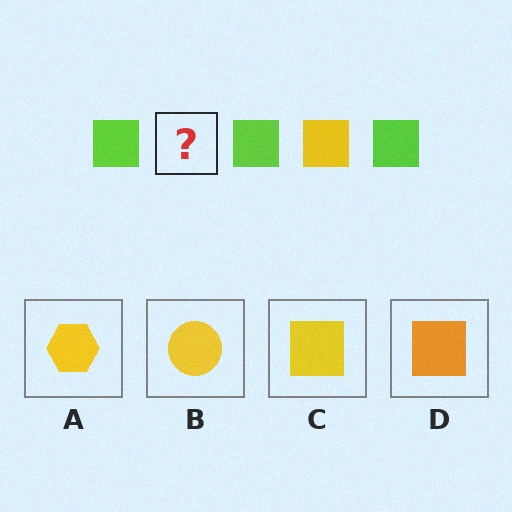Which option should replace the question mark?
Option C.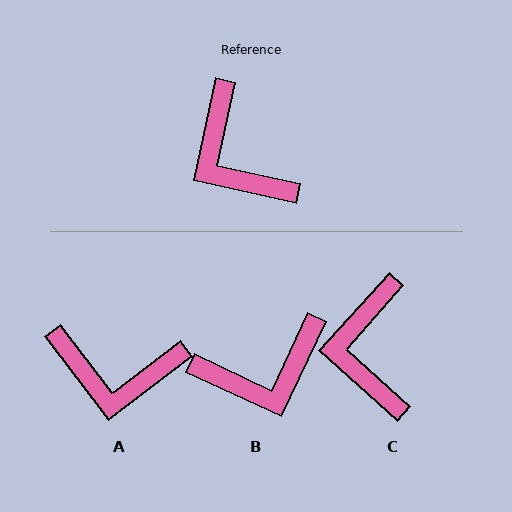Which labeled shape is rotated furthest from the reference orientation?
B, about 77 degrees away.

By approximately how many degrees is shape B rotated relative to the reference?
Approximately 77 degrees counter-clockwise.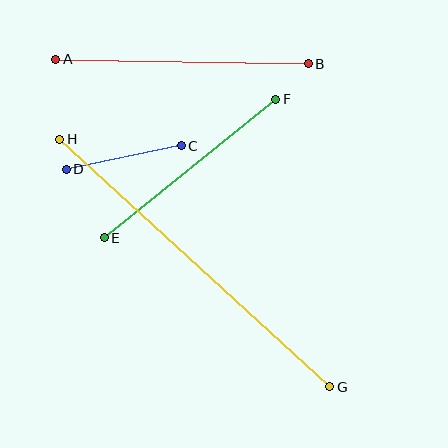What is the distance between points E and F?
The distance is approximately 221 pixels.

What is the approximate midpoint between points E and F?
The midpoint is at approximately (190, 169) pixels.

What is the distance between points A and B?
The distance is approximately 253 pixels.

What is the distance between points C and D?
The distance is approximately 117 pixels.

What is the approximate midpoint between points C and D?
The midpoint is at approximately (124, 157) pixels.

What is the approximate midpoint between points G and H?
The midpoint is at approximately (195, 263) pixels.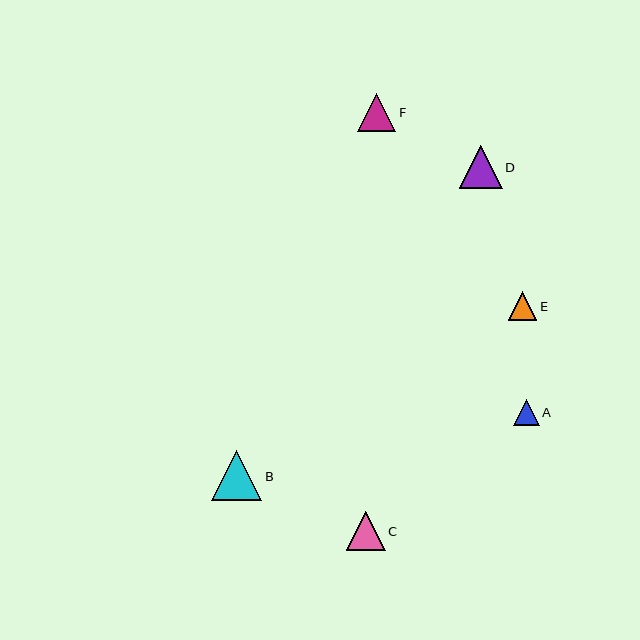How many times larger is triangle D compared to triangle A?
Triangle D is approximately 1.7 times the size of triangle A.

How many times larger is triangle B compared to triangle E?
Triangle B is approximately 1.8 times the size of triangle E.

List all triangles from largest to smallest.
From largest to smallest: B, D, C, F, E, A.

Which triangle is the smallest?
Triangle A is the smallest with a size of approximately 26 pixels.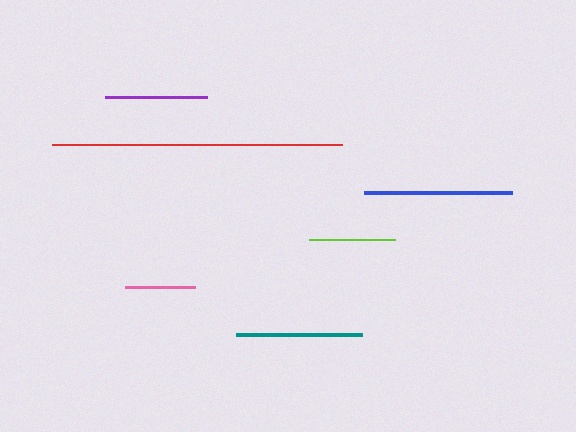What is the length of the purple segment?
The purple segment is approximately 101 pixels long.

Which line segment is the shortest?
The pink line is the shortest at approximately 70 pixels.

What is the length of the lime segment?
The lime segment is approximately 86 pixels long.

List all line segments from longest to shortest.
From longest to shortest: red, blue, teal, purple, lime, pink.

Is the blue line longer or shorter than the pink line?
The blue line is longer than the pink line.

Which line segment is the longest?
The red line is the longest at approximately 290 pixels.